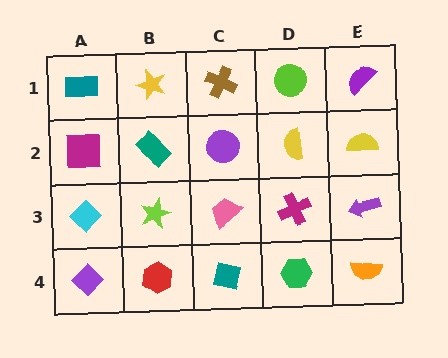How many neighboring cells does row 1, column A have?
2.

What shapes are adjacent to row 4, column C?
A pink trapezoid (row 3, column C), a red hexagon (row 4, column B), a green hexagon (row 4, column D).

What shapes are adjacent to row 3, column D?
A yellow semicircle (row 2, column D), a green hexagon (row 4, column D), a pink trapezoid (row 3, column C), a purple arrow (row 3, column E).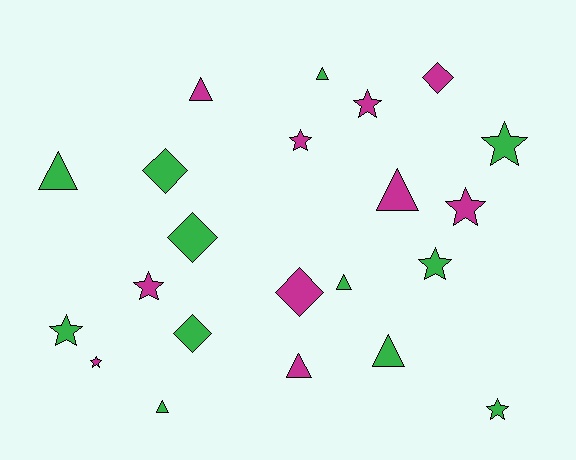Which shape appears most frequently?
Star, with 9 objects.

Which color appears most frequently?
Green, with 12 objects.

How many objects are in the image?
There are 22 objects.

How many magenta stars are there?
There are 5 magenta stars.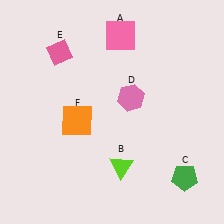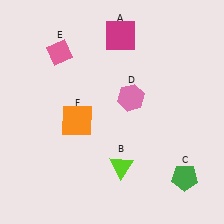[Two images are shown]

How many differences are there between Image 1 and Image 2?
There is 1 difference between the two images.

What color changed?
The square (A) changed from pink in Image 1 to magenta in Image 2.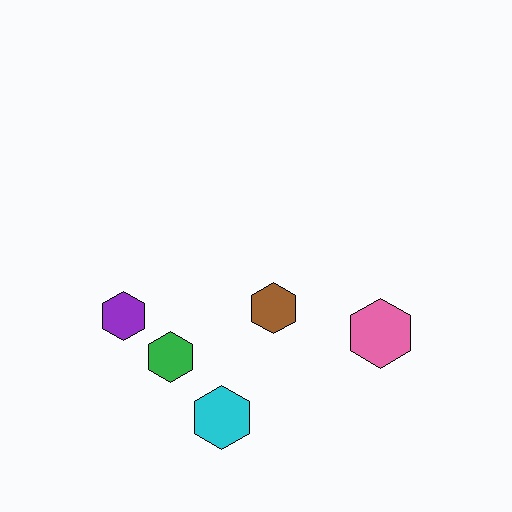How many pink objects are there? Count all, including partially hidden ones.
There is 1 pink object.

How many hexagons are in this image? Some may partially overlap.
There are 5 hexagons.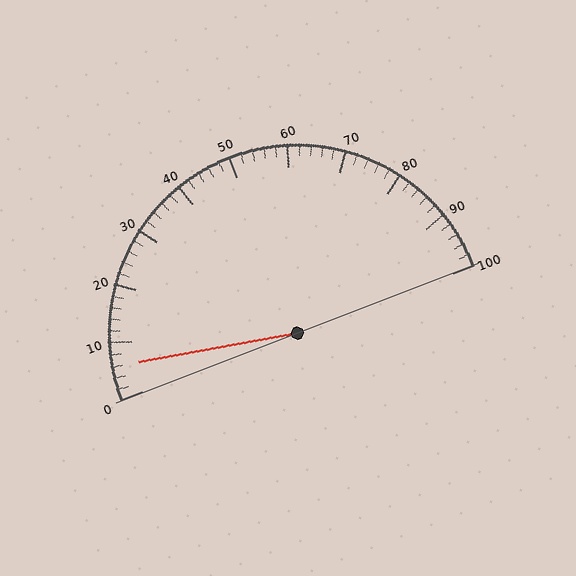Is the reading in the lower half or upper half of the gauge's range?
The reading is in the lower half of the range (0 to 100).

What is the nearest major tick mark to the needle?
The nearest major tick mark is 10.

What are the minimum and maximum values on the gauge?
The gauge ranges from 0 to 100.